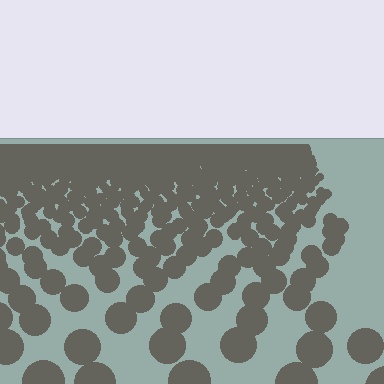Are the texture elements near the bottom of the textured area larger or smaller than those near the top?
Larger. Near the bottom, elements are closer to the viewer and appear at a bigger on-screen size.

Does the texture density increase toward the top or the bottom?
Density increases toward the top.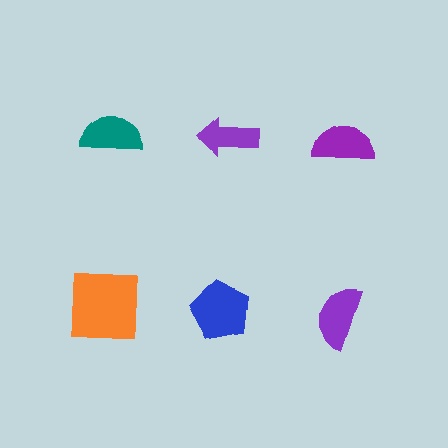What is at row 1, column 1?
A teal semicircle.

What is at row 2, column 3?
A purple semicircle.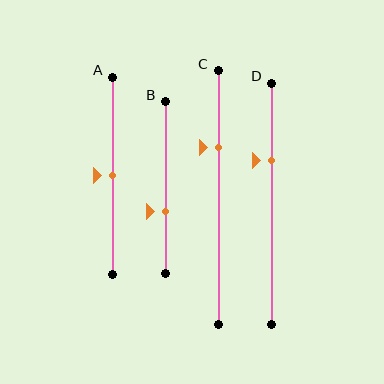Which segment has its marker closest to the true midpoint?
Segment A has its marker closest to the true midpoint.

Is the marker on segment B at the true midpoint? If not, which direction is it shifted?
No, the marker on segment B is shifted downward by about 14% of the segment length.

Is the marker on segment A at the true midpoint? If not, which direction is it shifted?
Yes, the marker on segment A is at the true midpoint.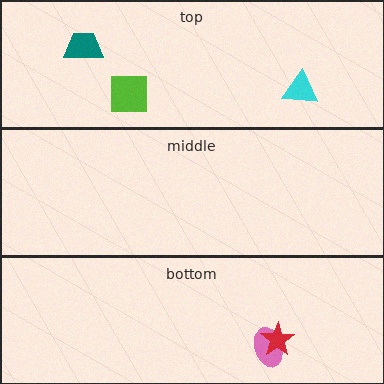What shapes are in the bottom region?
The pink ellipse, the red star.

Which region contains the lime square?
The top region.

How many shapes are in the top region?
3.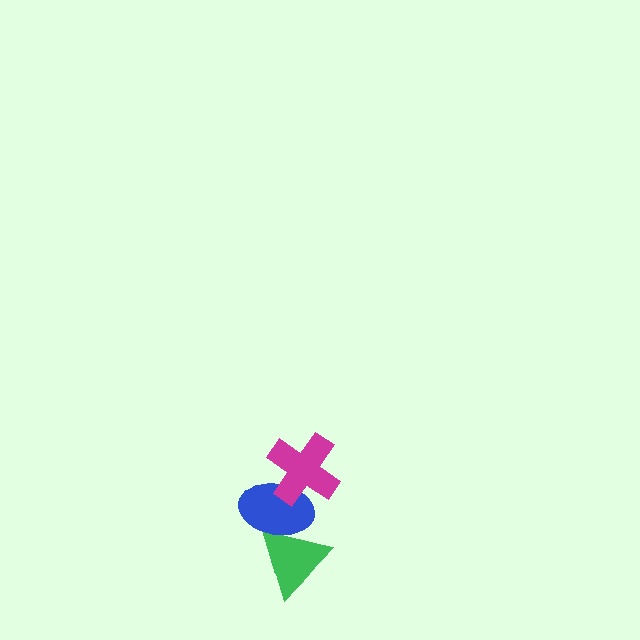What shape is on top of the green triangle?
The blue ellipse is on top of the green triangle.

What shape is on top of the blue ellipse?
The magenta cross is on top of the blue ellipse.